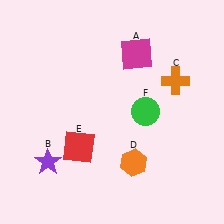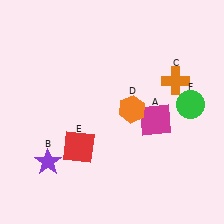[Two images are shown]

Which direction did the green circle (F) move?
The green circle (F) moved right.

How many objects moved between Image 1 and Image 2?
3 objects moved between the two images.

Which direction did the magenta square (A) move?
The magenta square (A) moved down.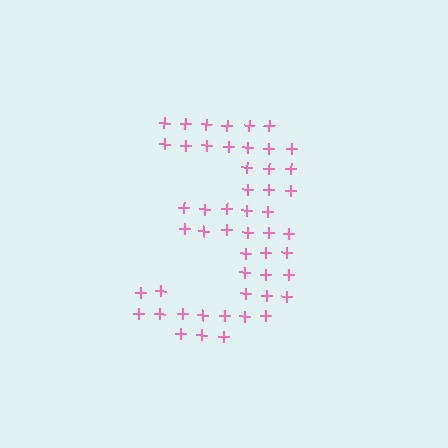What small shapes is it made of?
It is made of small plus signs.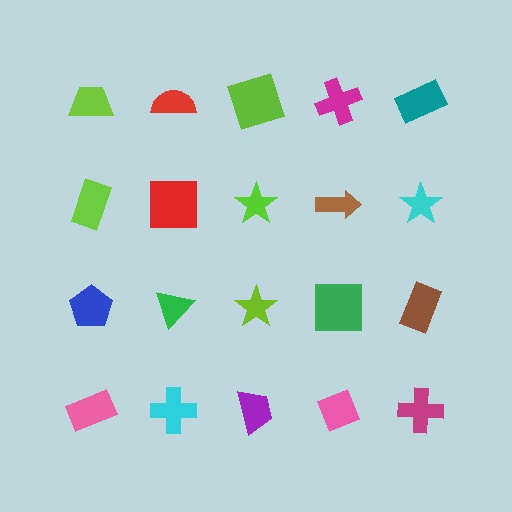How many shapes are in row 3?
5 shapes.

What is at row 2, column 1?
A lime rectangle.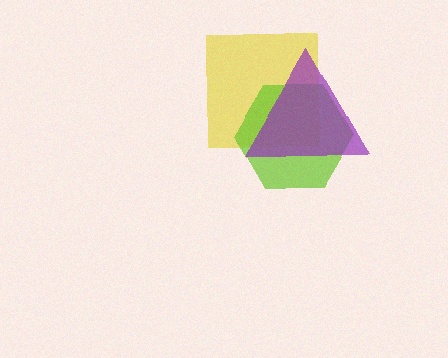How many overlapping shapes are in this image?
There are 3 overlapping shapes in the image.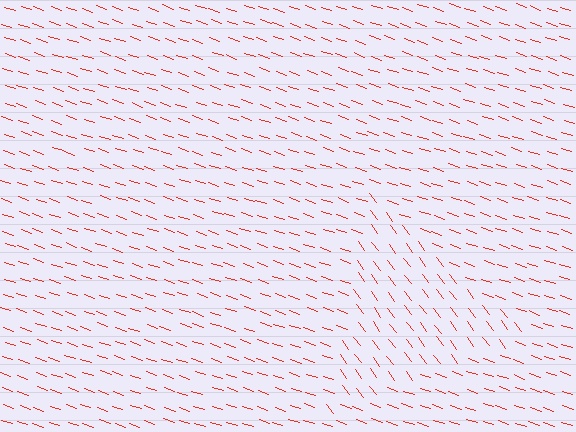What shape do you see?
I see a triangle.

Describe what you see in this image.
The image is filled with small red line segments. A triangle region in the image has lines oriented differently from the surrounding lines, creating a visible texture boundary.